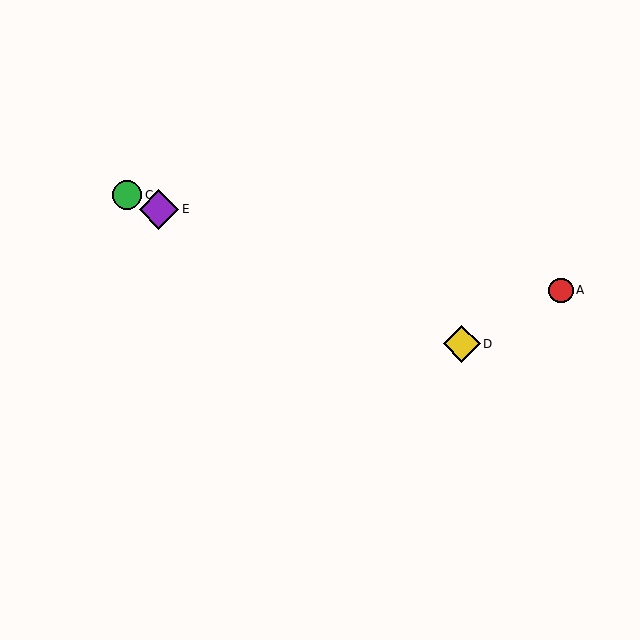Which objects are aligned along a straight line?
Objects B, C, D, E are aligned along a straight line.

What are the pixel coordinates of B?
Object B is at (153, 207).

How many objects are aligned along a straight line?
4 objects (B, C, D, E) are aligned along a straight line.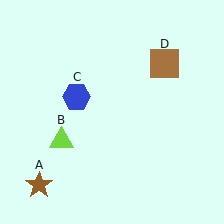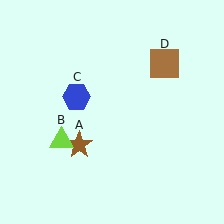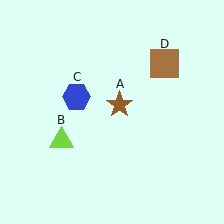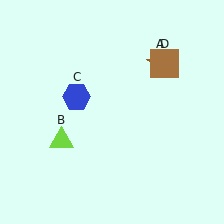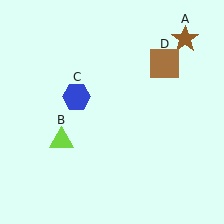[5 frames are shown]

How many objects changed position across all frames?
1 object changed position: brown star (object A).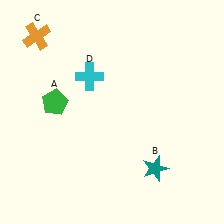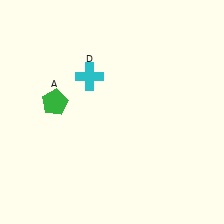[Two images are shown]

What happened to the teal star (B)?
The teal star (B) was removed in Image 2. It was in the bottom-right area of Image 1.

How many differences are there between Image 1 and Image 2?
There are 2 differences between the two images.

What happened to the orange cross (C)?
The orange cross (C) was removed in Image 2. It was in the top-left area of Image 1.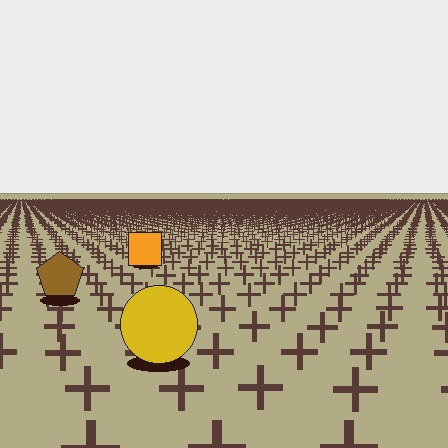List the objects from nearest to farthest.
From nearest to farthest: the yellow circle, the brown pentagon, the orange square.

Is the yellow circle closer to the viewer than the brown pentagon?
Yes. The yellow circle is closer — you can tell from the texture gradient: the ground texture is coarser near it.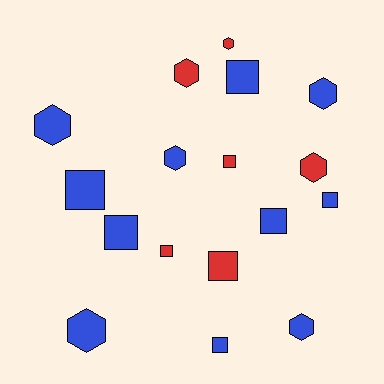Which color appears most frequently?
Blue, with 11 objects.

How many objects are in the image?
There are 17 objects.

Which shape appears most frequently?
Square, with 9 objects.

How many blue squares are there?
There are 6 blue squares.